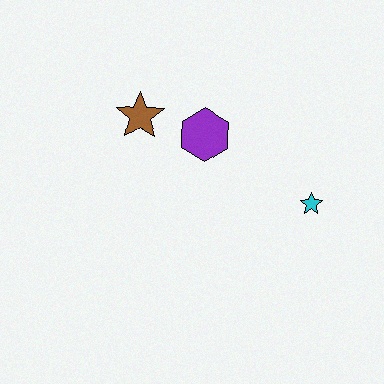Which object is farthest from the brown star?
The cyan star is farthest from the brown star.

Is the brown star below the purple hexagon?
No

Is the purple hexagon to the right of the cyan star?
No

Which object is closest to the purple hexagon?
The brown star is closest to the purple hexagon.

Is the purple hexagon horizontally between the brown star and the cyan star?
Yes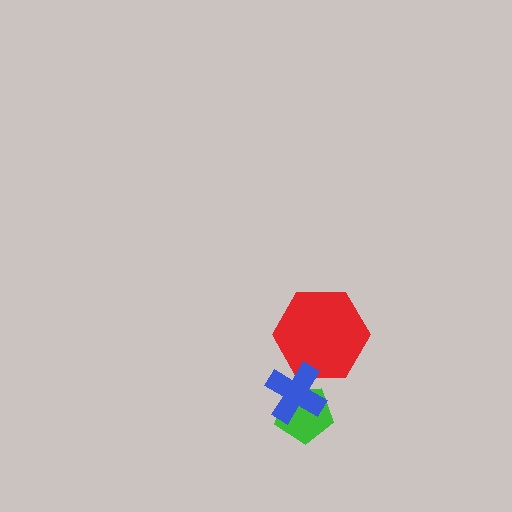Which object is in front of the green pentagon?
The blue cross is in front of the green pentagon.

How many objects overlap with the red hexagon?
1 object overlaps with the red hexagon.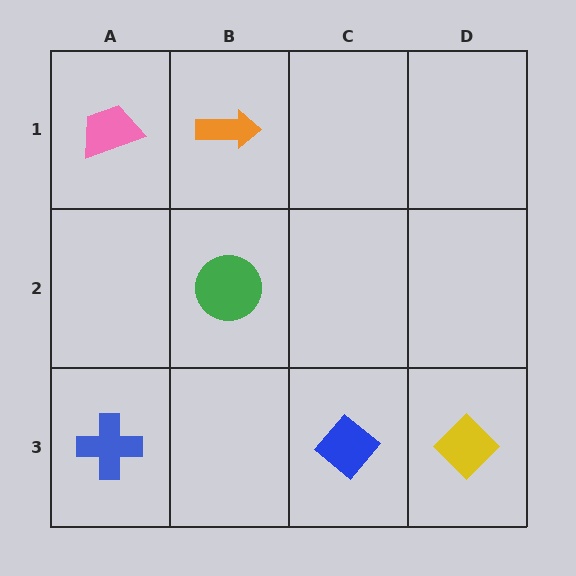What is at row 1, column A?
A pink trapezoid.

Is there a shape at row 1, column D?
No, that cell is empty.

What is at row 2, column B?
A green circle.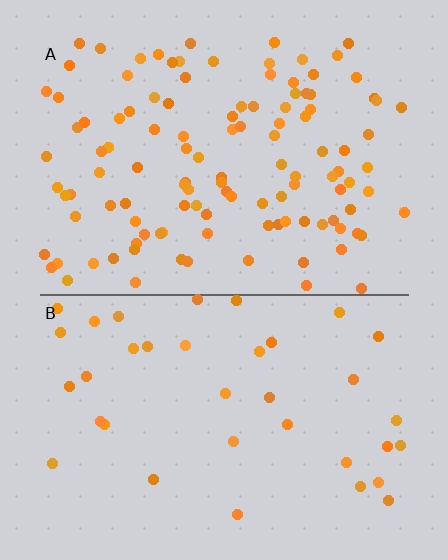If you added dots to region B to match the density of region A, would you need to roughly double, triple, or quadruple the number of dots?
Approximately triple.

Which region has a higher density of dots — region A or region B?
A (the top).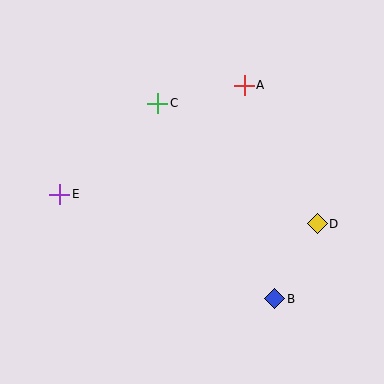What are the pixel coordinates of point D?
Point D is at (317, 224).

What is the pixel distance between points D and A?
The distance between D and A is 156 pixels.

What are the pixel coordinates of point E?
Point E is at (60, 194).